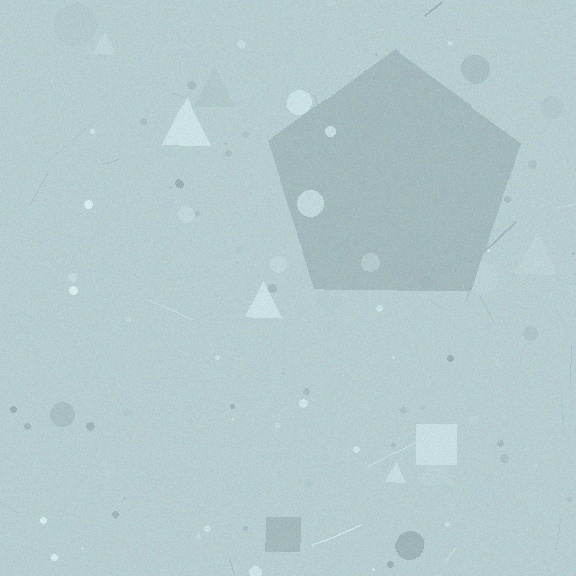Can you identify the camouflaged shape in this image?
The camouflaged shape is a pentagon.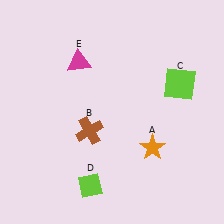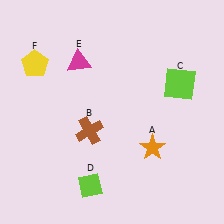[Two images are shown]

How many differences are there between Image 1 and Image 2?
There is 1 difference between the two images.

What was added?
A yellow pentagon (F) was added in Image 2.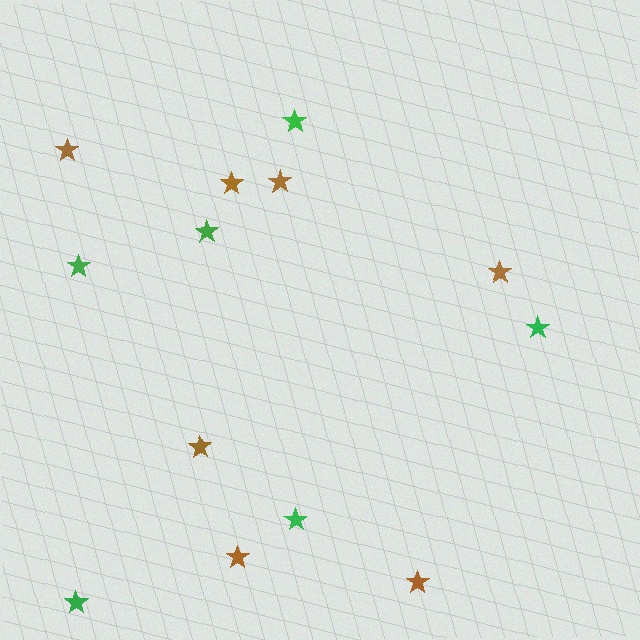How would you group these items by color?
There are 2 groups: one group of green stars (6) and one group of brown stars (7).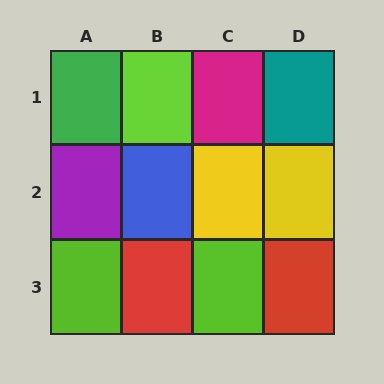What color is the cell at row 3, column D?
Red.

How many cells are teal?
1 cell is teal.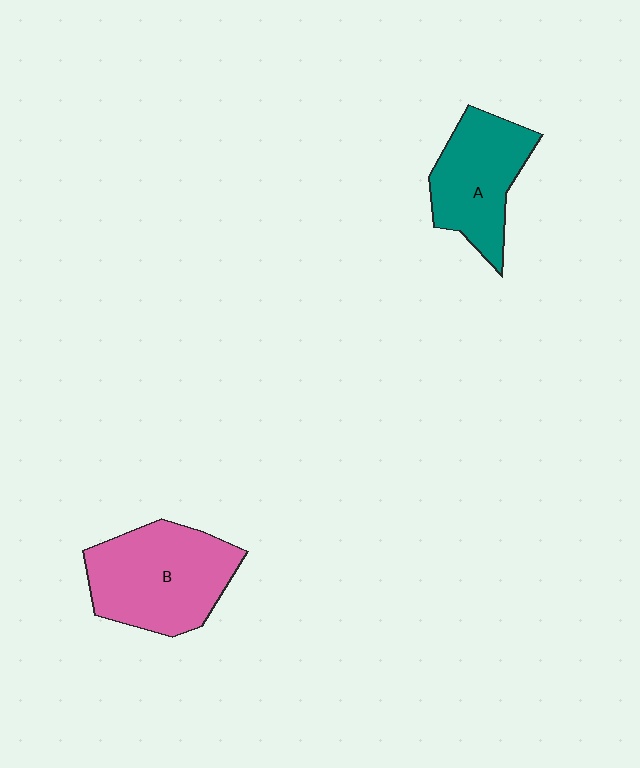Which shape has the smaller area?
Shape A (teal).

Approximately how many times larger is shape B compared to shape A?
Approximately 1.3 times.